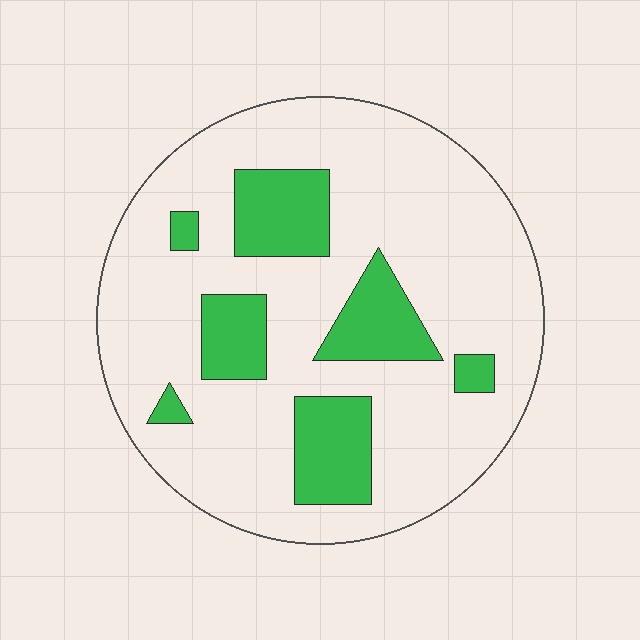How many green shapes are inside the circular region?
7.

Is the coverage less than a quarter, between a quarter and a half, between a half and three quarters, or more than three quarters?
Less than a quarter.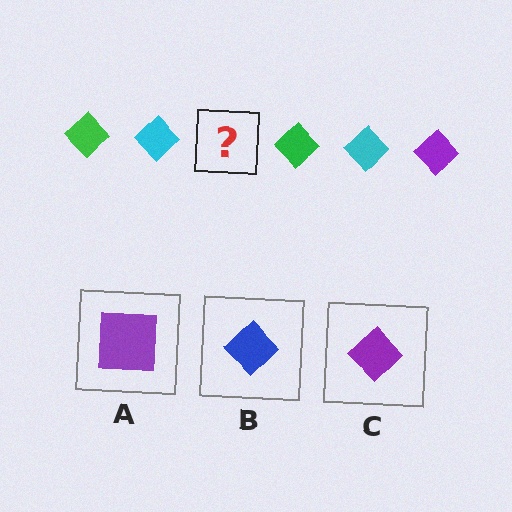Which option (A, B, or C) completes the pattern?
C.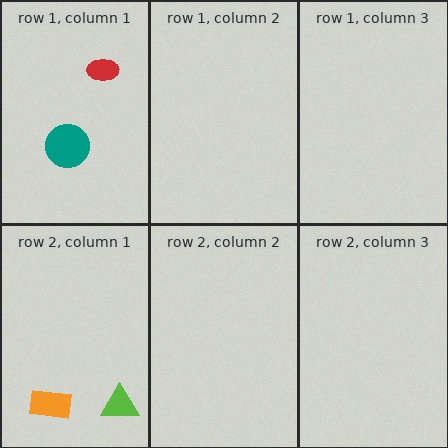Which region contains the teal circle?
The row 1, column 1 region.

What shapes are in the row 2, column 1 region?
The lime triangle, the orange rectangle.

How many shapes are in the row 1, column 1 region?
2.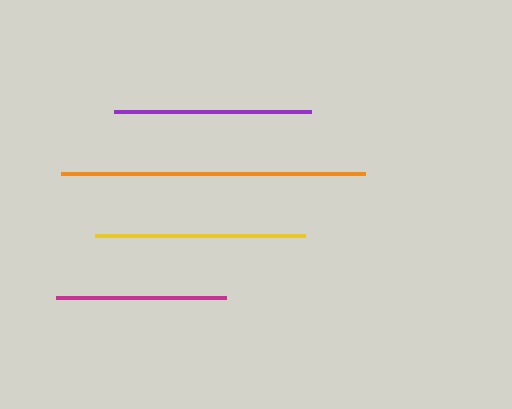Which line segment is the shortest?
The magenta line is the shortest at approximately 169 pixels.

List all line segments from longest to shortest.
From longest to shortest: orange, yellow, purple, magenta.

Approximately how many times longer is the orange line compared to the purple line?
The orange line is approximately 1.5 times the length of the purple line.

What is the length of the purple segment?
The purple segment is approximately 198 pixels long.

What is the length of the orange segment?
The orange segment is approximately 304 pixels long.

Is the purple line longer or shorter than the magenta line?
The purple line is longer than the magenta line.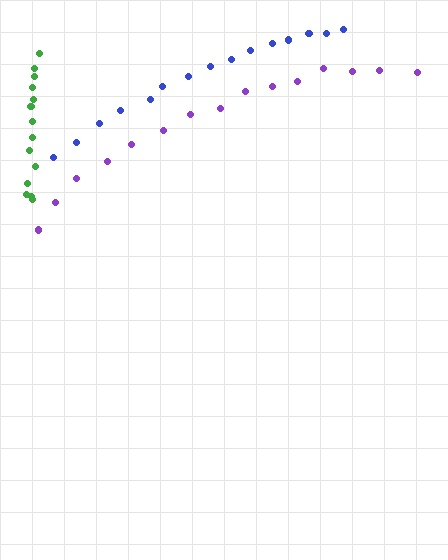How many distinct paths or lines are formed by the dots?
There are 3 distinct paths.